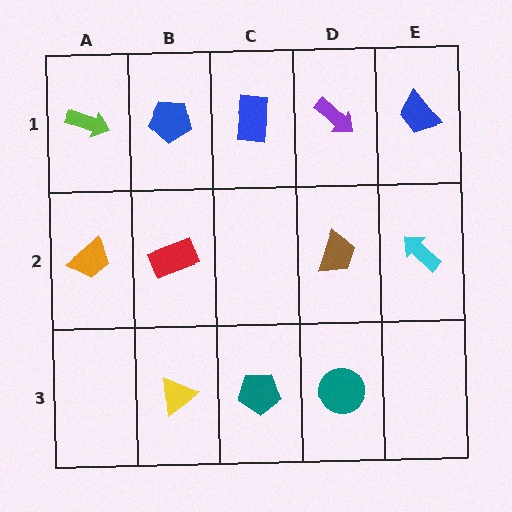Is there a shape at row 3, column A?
No, that cell is empty.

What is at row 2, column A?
An orange trapezoid.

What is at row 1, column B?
A blue pentagon.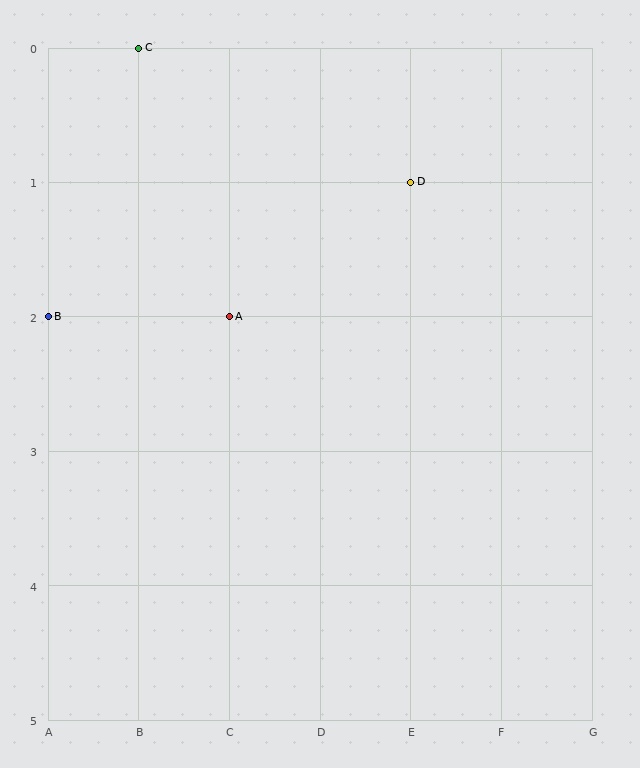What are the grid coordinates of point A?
Point A is at grid coordinates (C, 2).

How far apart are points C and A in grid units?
Points C and A are 1 column and 2 rows apart (about 2.2 grid units diagonally).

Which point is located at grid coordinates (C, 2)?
Point A is at (C, 2).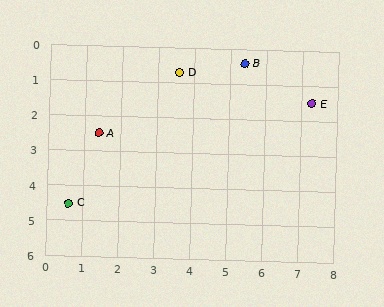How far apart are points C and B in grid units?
Points C and B are about 6.3 grid units apart.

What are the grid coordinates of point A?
Point A is at approximately (1.4, 2.5).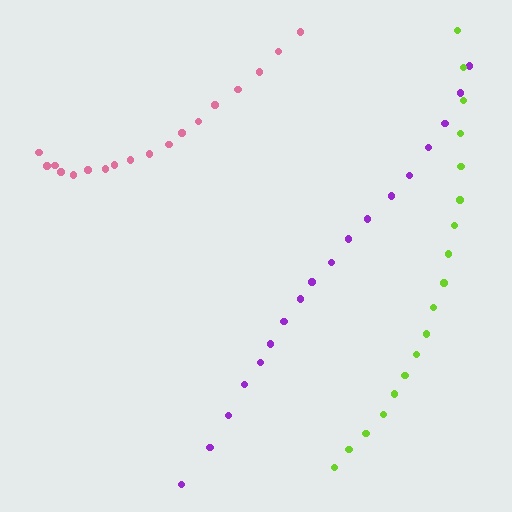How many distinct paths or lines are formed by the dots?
There are 3 distinct paths.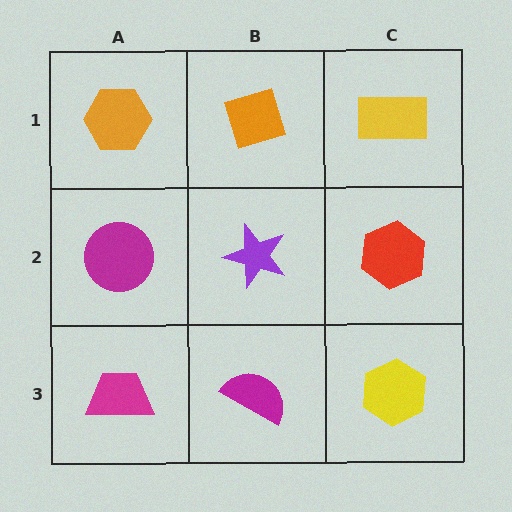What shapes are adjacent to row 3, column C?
A red hexagon (row 2, column C), a magenta semicircle (row 3, column B).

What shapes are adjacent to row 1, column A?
A magenta circle (row 2, column A), an orange diamond (row 1, column B).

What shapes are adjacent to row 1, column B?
A purple star (row 2, column B), an orange hexagon (row 1, column A), a yellow rectangle (row 1, column C).